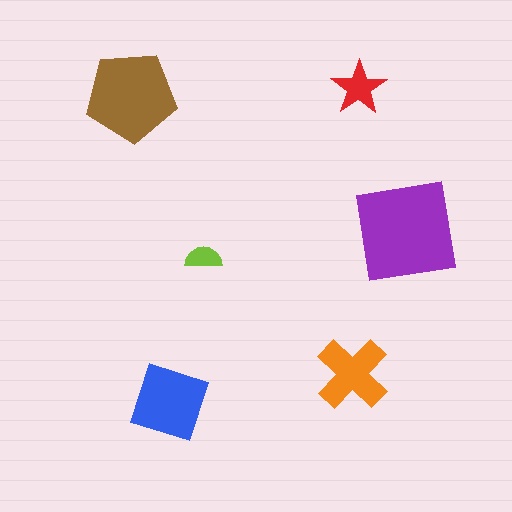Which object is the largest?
The purple square.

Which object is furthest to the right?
The purple square is rightmost.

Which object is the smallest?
The lime semicircle.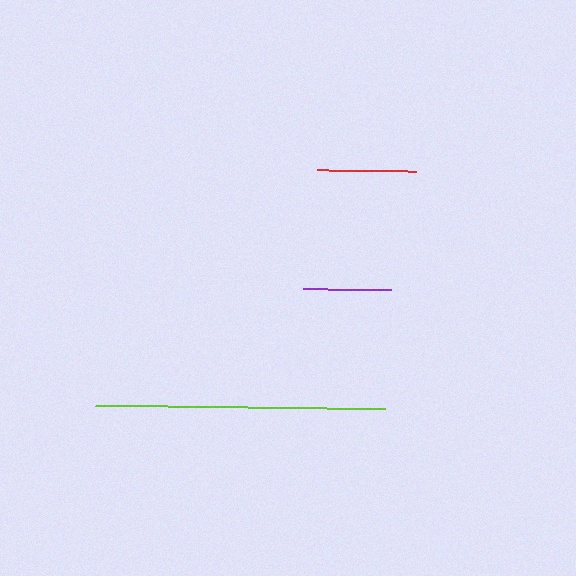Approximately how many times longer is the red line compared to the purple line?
The red line is approximately 1.1 times the length of the purple line.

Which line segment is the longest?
The lime line is the longest at approximately 289 pixels.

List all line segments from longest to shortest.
From longest to shortest: lime, red, purple.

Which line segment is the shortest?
The purple line is the shortest at approximately 88 pixels.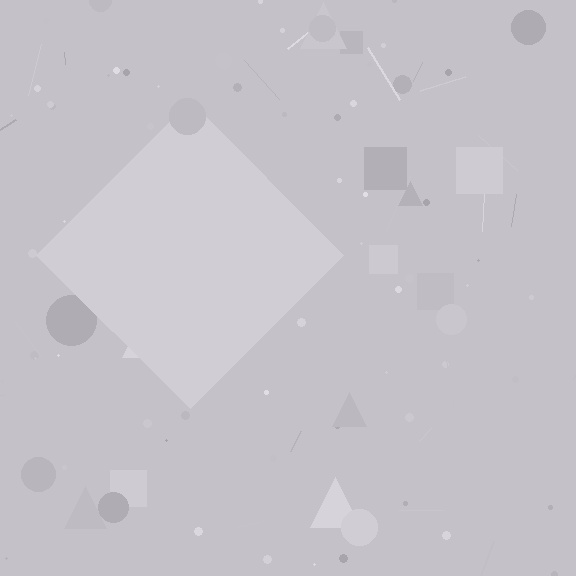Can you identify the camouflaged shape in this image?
The camouflaged shape is a diamond.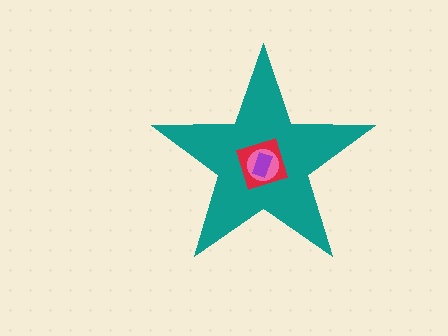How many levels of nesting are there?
4.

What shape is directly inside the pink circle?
The purple rectangle.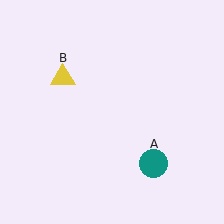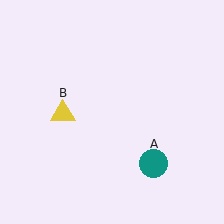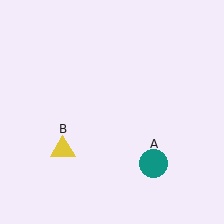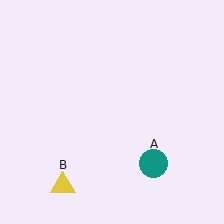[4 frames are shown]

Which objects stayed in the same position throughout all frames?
Teal circle (object A) remained stationary.